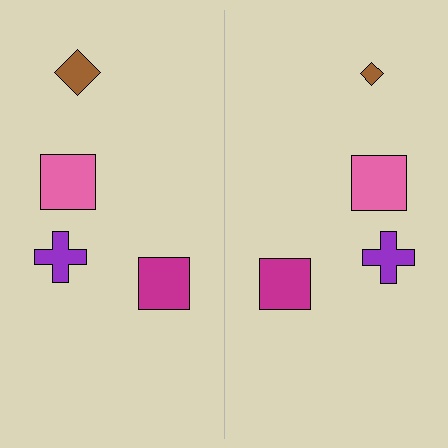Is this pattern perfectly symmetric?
No, the pattern is not perfectly symmetric. The brown diamond on the right side has a different size than its mirror counterpart.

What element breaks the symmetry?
The brown diamond on the right side has a different size than its mirror counterpart.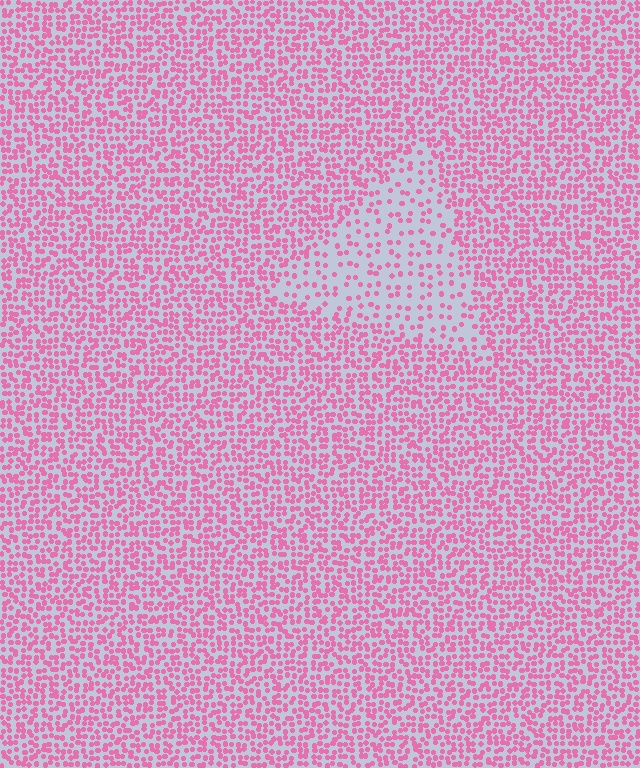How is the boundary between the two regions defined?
The boundary is defined by a change in element density (approximately 2.4x ratio). All elements are the same color, size, and shape.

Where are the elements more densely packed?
The elements are more densely packed outside the triangle boundary.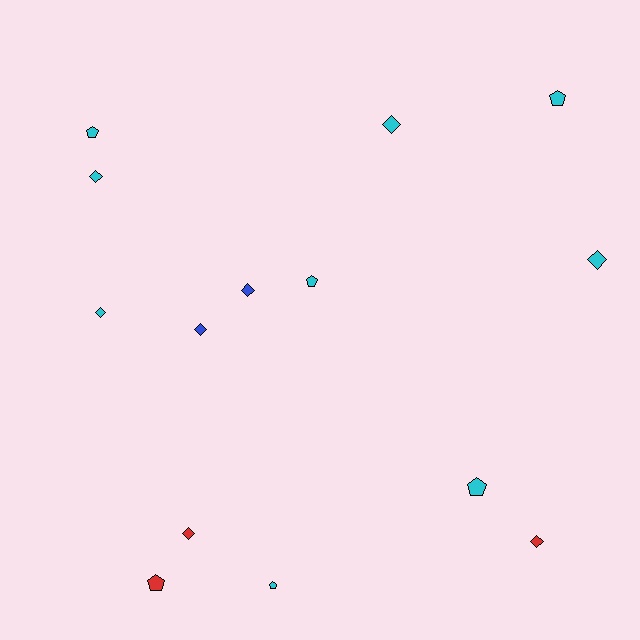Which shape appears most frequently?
Diamond, with 8 objects.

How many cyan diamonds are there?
There are 4 cyan diamonds.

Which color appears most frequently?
Cyan, with 9 objects.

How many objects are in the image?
There are 14 objects.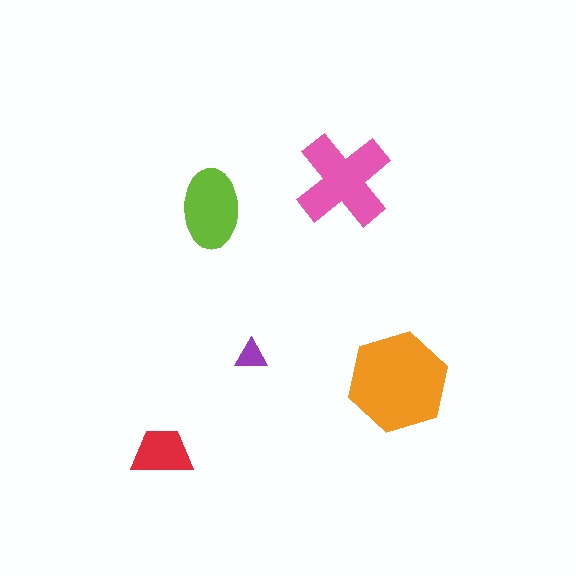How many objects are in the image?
There are 5 objects in the image.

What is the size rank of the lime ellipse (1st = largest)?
3rd.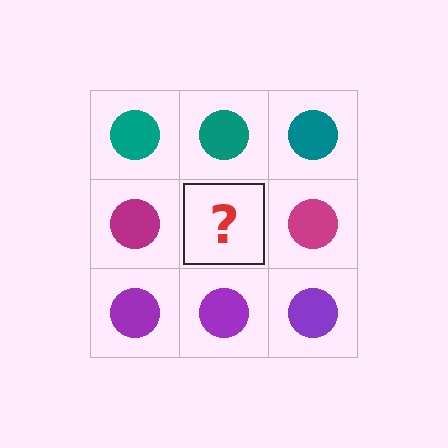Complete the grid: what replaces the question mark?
The question mark should be replaced with a magenta circle.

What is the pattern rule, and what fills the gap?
The rule is that each row has a consistent color. The gap should be filled with a magenta circle.